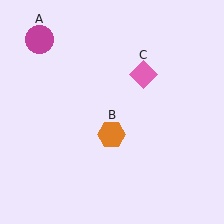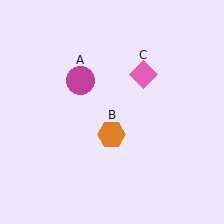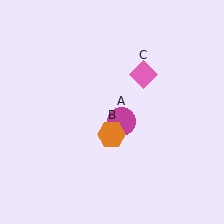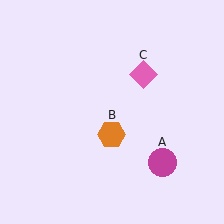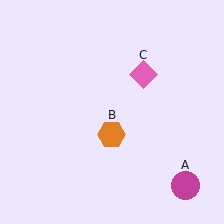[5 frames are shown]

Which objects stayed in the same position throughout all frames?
Orange hexagon (object B) and pink diamond (object C) remained stationary.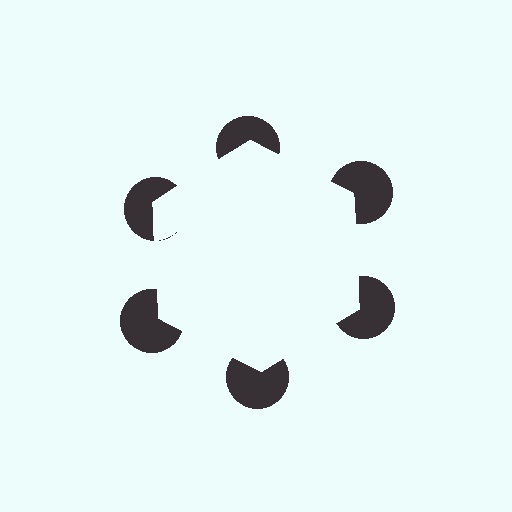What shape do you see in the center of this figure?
An illusory hexagon — its edges are inferred from the aligned wedge cuts in the pac-man discs, not physically drawn.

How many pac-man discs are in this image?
There are 6 — one at each vertex of the illusory hexagon.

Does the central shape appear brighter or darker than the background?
It typically appears slightly brighter than the background, even though no actual brightness change is drawn.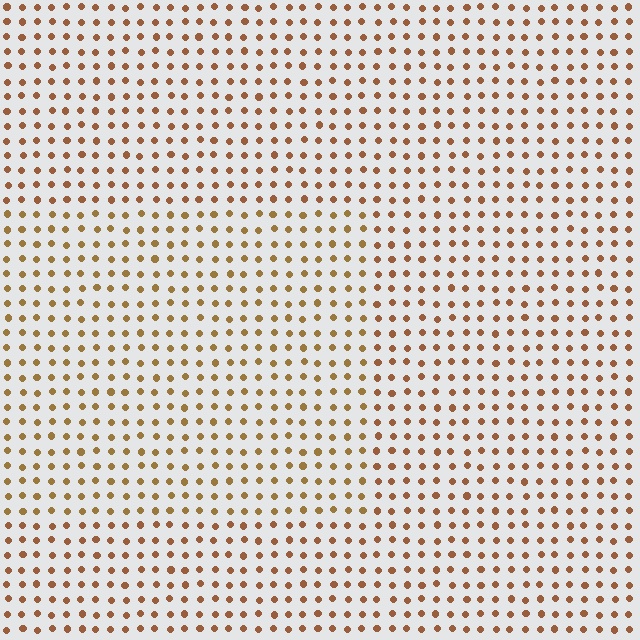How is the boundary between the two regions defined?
The boundary is defined purely by a slight shift in hue (about 18 degrees). Spacing, size, and orientation are identical on both sides.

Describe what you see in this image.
The image is filled with small brown elements in a uniform arrangement. A rectangle-shaped region is visible where the elements are tinted to a slightly different hue, forming a subtle color boundary.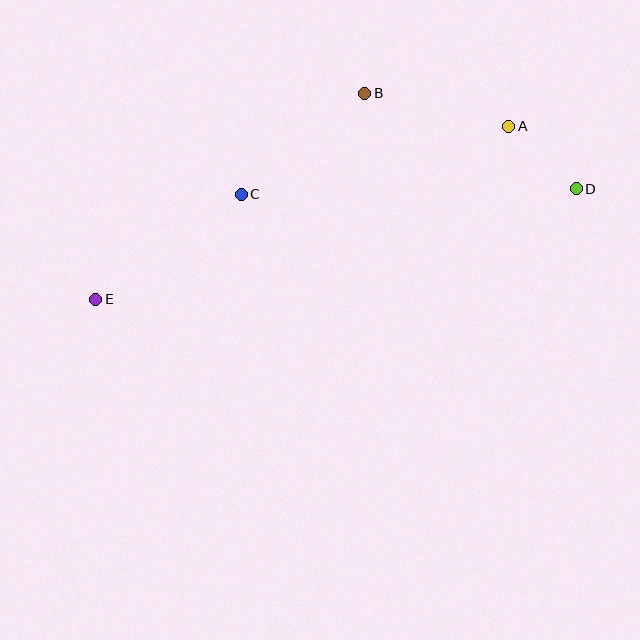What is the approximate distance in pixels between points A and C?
The distance between A and C is approximately 276 pixels.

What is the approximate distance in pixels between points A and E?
The distance between A and E is approximately 448 pixels.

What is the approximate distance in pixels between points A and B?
The distance between A and B is approximately 148 pixels.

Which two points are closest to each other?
Points A and D are closest to each other.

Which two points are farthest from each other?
Points D and E are farthest from each other.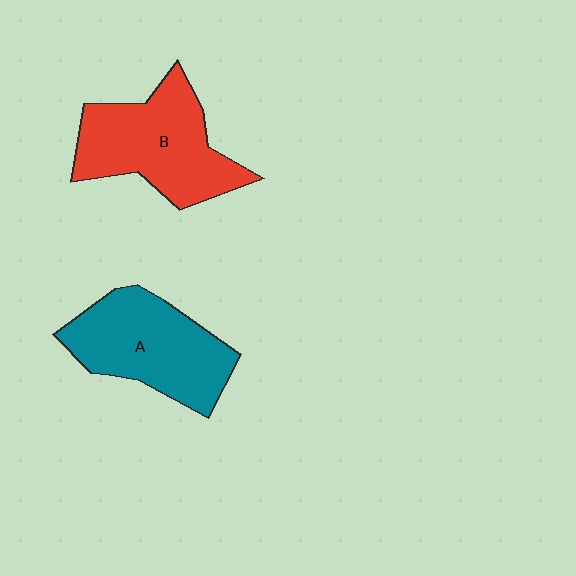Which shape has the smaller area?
Shape A (teal).